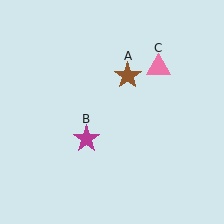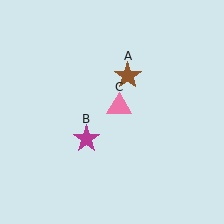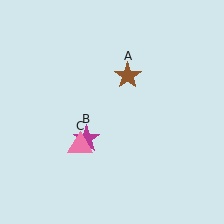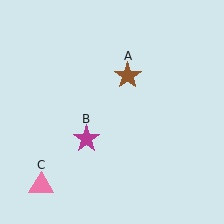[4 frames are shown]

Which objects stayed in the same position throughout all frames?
Brown star (object A) and magenta star (object B) remained stationary.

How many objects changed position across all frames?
1 object changed position: pink triangle (object C).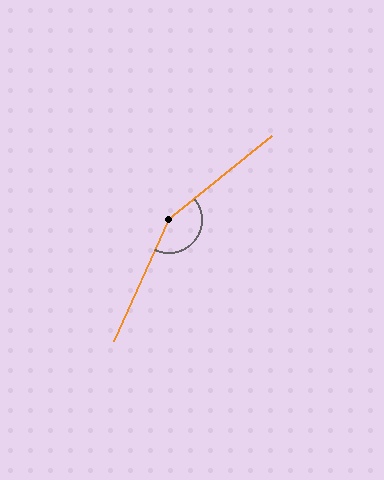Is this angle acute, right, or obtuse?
It is obtuse.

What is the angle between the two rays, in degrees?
Approximately 153 degrees.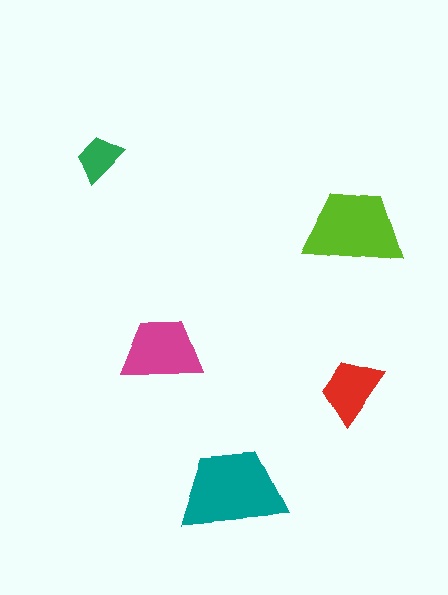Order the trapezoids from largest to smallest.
the teal one, the lime one, the magenta one, the red one, the green one.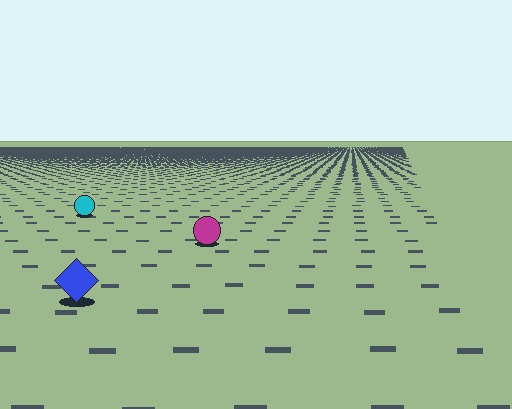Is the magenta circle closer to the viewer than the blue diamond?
No. The blue diamond is closer — you can tell from the texture gradient: the ground texture is coarser near it.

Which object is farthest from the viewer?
The cyan circle is farthest from the viewer. It appears smaller and the ground texture around it is denser.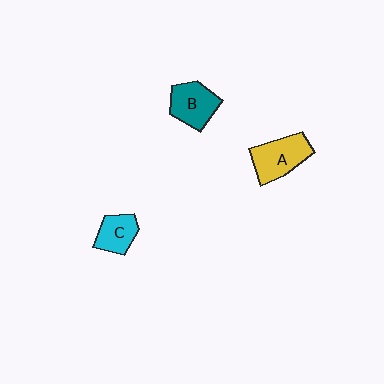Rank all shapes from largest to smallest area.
From largest to smallest: A (yellow), B (teal), C (cyan).